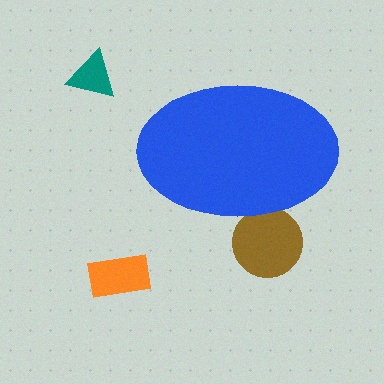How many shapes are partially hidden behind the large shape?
1 shape is partially hidden.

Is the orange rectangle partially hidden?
No, the orange rectangle is fully visible.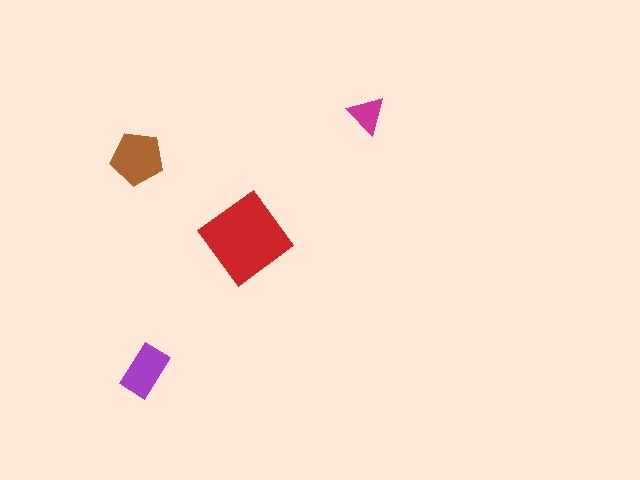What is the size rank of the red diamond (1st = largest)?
1st.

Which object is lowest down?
The purple rectangle is bottommost.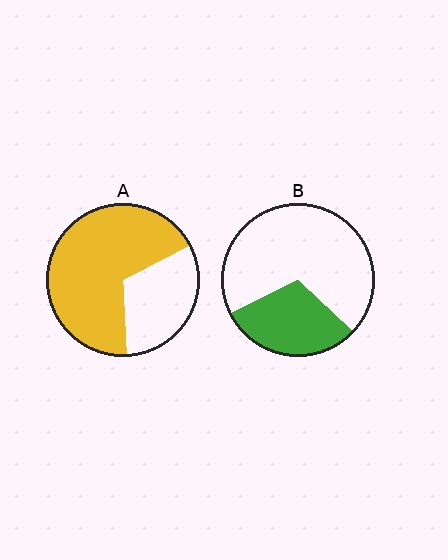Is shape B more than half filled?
No.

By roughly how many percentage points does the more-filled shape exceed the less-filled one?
By roughly 35 percentage points (A over B).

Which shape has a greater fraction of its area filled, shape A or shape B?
Shape A.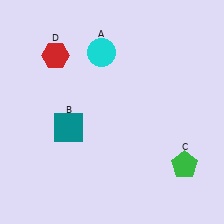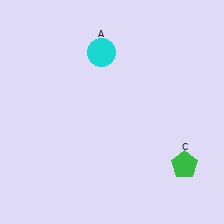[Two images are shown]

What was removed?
The red hexagon (D), the teal square (B) were removed in Image 2.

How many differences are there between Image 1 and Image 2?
There are 2 differences between the two images.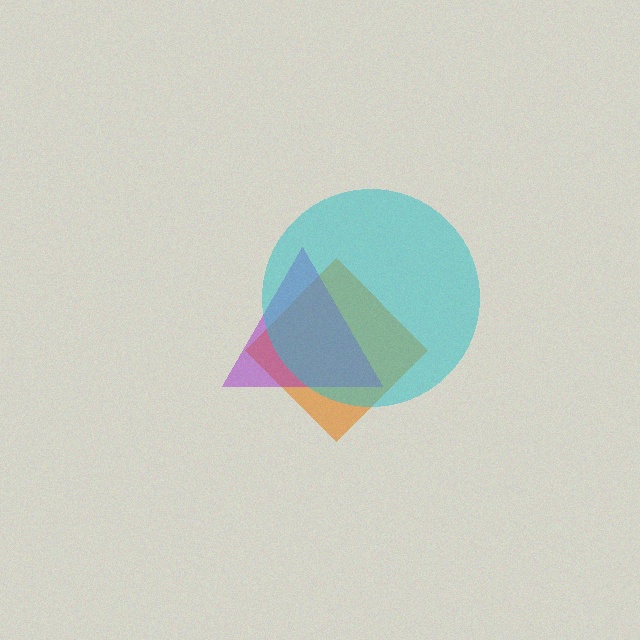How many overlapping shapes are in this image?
There are 3 overlapping shapes in the image.